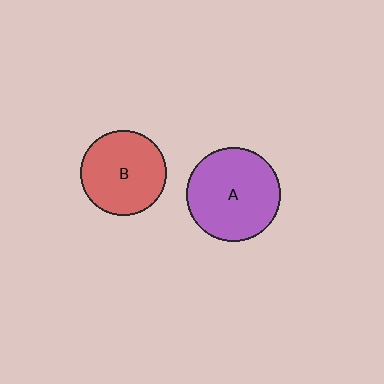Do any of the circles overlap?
No, none of the circles overlap.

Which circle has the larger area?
Circle A (purple).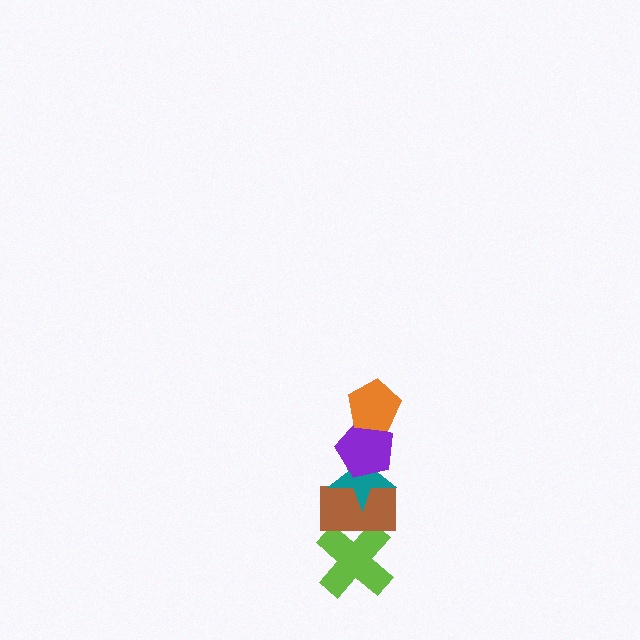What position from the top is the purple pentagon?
The purple pentagon is 2nd from the top.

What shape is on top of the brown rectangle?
The teal star is on top of the brown rectangle.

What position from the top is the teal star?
The teal star is 3rd from the top.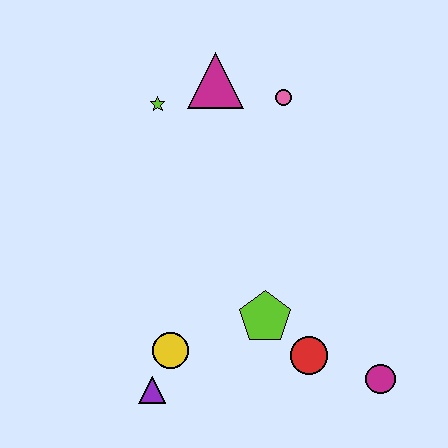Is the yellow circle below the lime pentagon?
Yes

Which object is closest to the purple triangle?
The yellow circle is closest to the purple triangle.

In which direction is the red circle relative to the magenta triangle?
The red circle is below the magenta triangle.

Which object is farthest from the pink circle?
The purple triangle is farthest from the pink circle.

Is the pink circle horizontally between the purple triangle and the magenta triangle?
No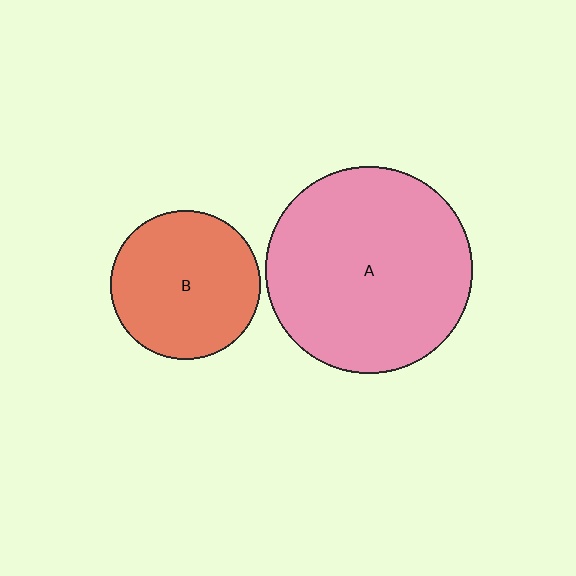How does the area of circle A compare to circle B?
Approximately 1.9 times.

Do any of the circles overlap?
No, none of the circles overlap.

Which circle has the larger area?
Circle A (pink).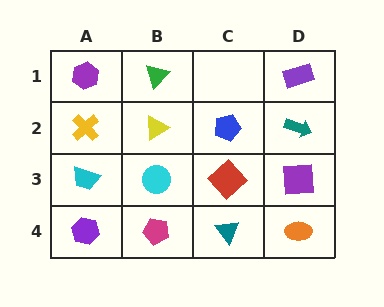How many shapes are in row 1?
3 shapes.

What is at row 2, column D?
A teal arrow.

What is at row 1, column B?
A green triangle.